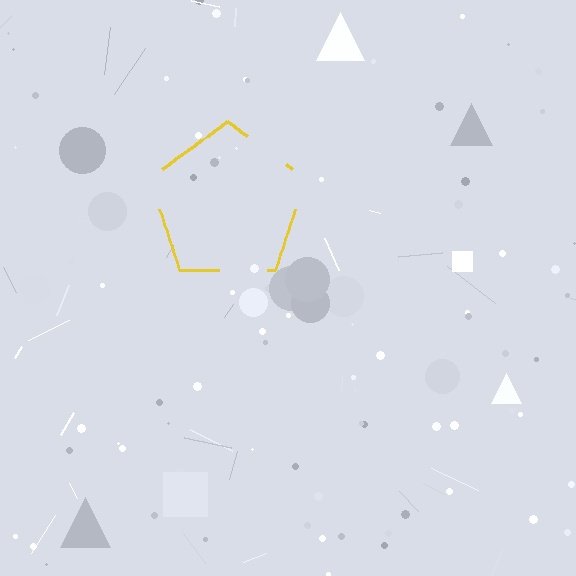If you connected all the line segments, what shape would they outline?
They would outline a pentagon.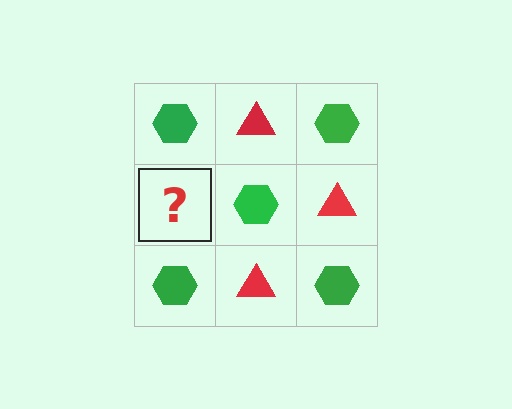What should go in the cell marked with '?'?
The missing cell should contain a red triangle.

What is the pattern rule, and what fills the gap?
The rule is that it alternates green hexagon and red triangle in a checkerboard pattern. The gap should be filled with a red triangle.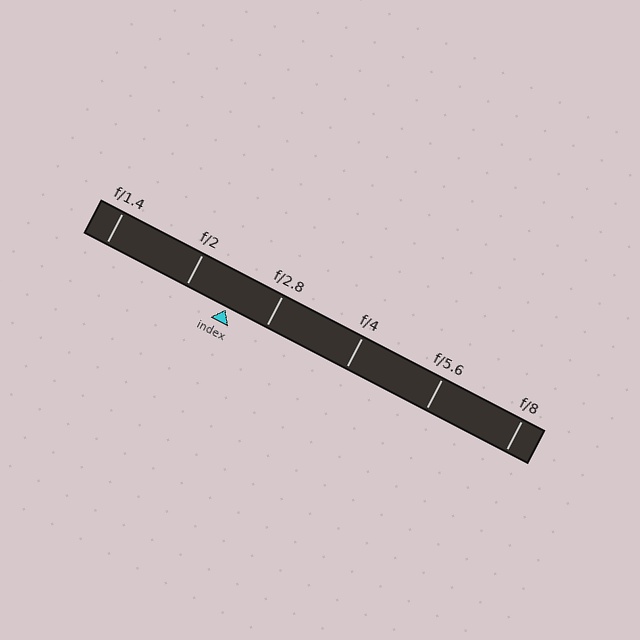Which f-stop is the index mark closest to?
The index mark is closest to f/2.8.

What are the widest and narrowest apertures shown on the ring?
The widest aperture shown is f/1.4 and the narrowest is f/8.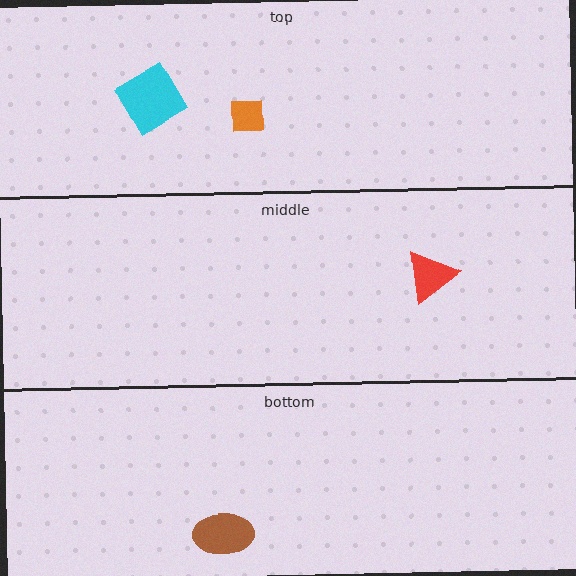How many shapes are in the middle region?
1.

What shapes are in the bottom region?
The brown ellipse.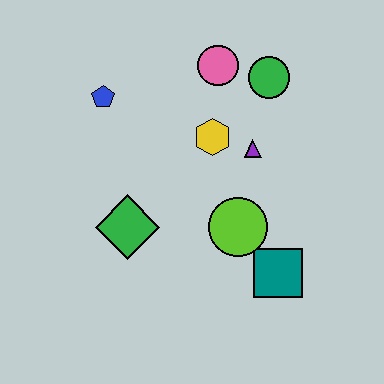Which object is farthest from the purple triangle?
The blue pentagon is farthest from the purple triangle.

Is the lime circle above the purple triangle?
No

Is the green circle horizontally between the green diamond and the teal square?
Yes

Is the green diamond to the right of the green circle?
No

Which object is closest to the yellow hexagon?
The purple triangle is closest to the yellow hexagon.